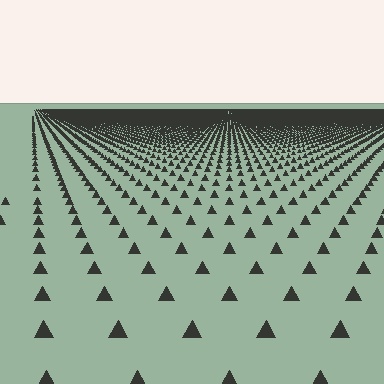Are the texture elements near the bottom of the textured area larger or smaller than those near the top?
Larger. Near the bottom, elements are closer to the viewer and appear at a bigger on-screen size.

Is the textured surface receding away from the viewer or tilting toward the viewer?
The surface is receding away from the viewer. Texture elements get smaller and denser toward the top.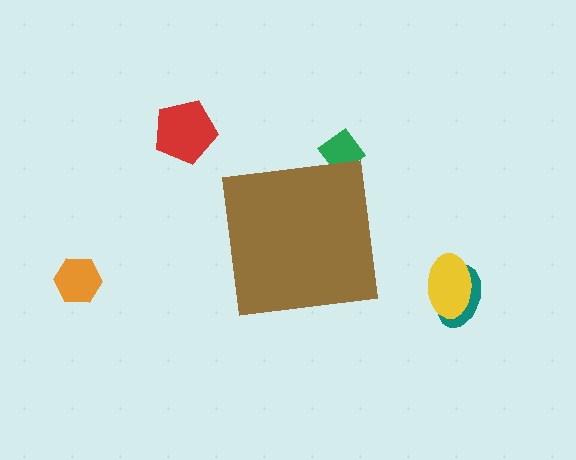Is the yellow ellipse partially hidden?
No, the yellow ellipse is fully visible.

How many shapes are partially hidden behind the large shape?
1 shape is partially hidden.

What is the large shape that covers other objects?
A brown square.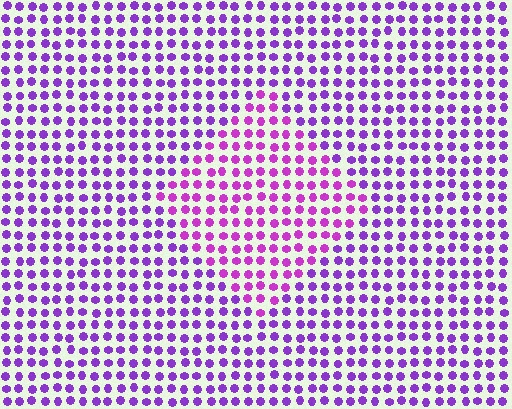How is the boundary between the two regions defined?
The boundary is defined purely by a slight shift in hue (about 25 degrees). Spacing, size, and orientation are identical on both sides.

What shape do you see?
I see a diamond.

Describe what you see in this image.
The image is filled with small purple elements in a uniform arrangement. A diamond-shaped region is visible where the elements are tinted to a slightly different hue, forming a subtle color boundary.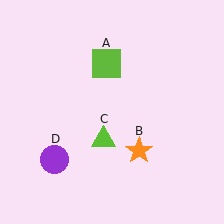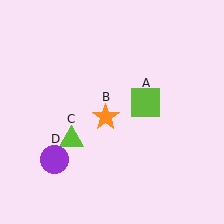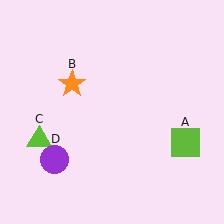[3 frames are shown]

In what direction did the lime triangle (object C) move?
The lime triangle (object C) moved left.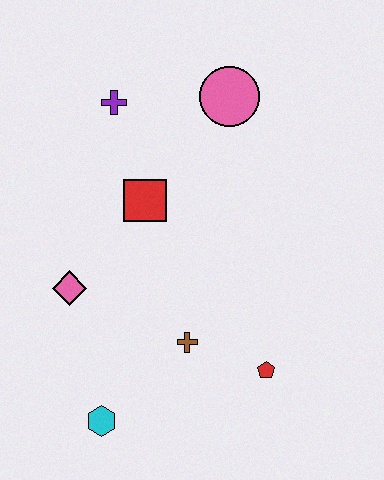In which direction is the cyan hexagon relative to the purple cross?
The cyan hexagon is below the purple cross.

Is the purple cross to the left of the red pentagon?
Yes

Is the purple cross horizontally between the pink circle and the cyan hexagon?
Yes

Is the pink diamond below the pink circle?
Yes